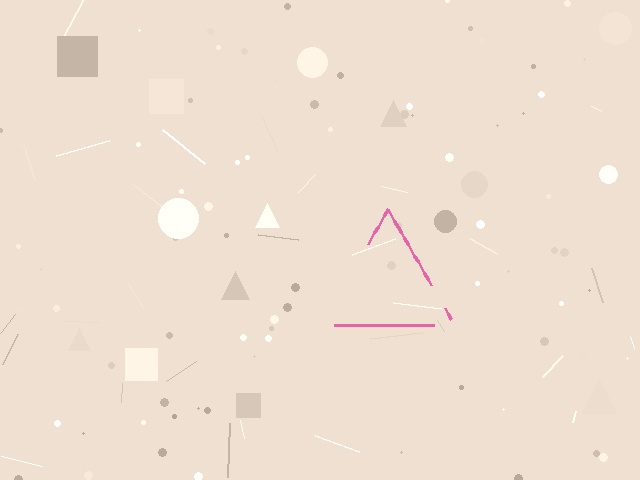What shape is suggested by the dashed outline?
The dashed outline suggests a triangle.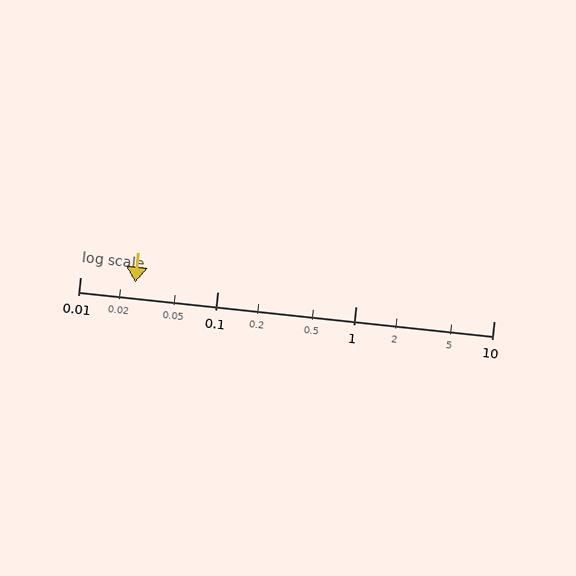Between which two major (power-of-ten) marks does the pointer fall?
The pointer is between 0.01 and 0.1.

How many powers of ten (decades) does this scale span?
The scale spans 3 decades, from 0.01 to 10.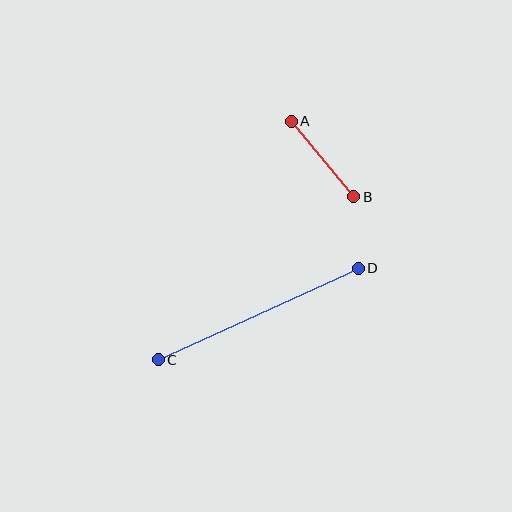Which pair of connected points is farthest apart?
Points C and D are farthest apart.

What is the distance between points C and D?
The distance is approximately 220 pixels.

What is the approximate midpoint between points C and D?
The midpoint is at approximately (258, 314) pixels.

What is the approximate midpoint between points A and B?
The midpoint is at approximately (322, 159) pixels.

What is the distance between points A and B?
The distance is approximately 98 pixels.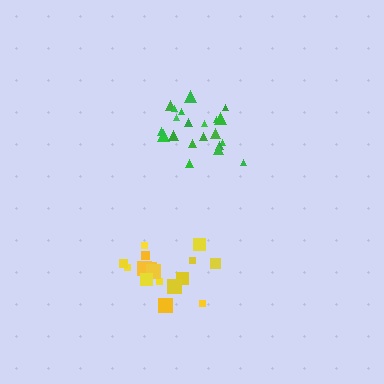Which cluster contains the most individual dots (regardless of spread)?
Green (21).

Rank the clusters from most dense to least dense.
green, yellow.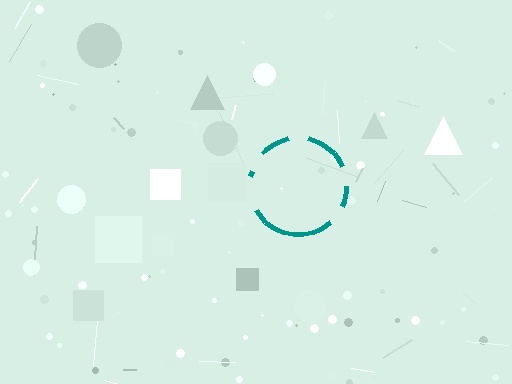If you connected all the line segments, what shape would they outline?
They would outline a circle.